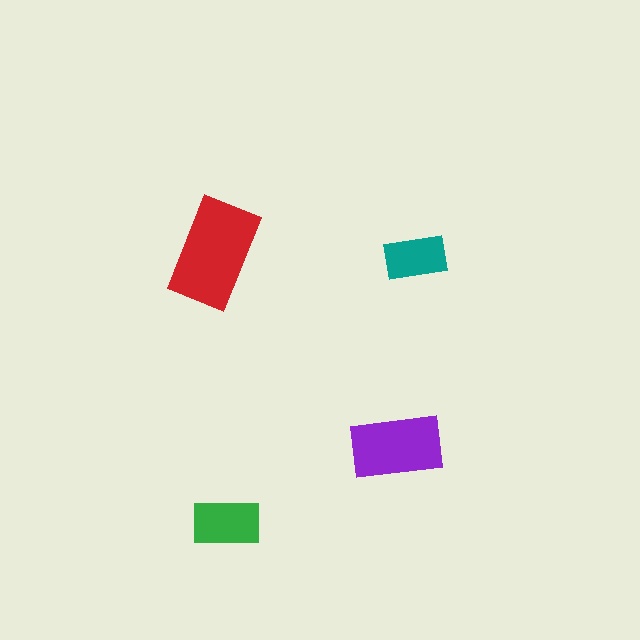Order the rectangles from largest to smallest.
the red one, the purple one, the green one, the teal one.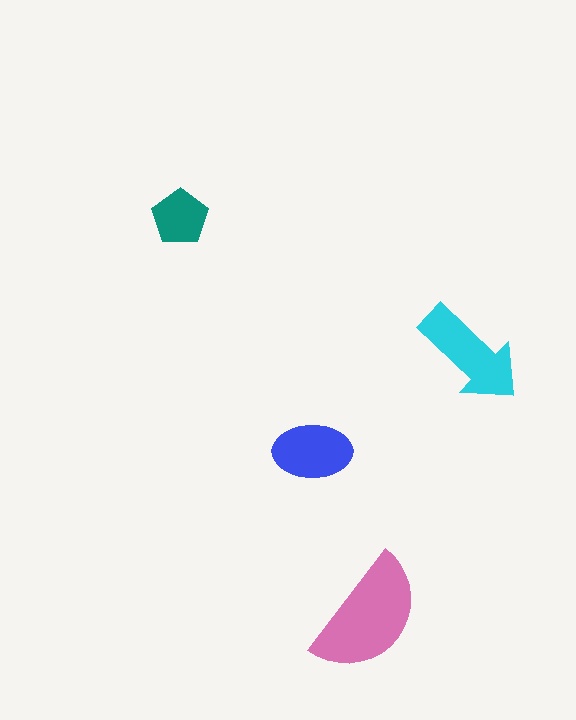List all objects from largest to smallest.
The pink semicircle, the cyan arrow, the blue ellipse, the teal pentagon.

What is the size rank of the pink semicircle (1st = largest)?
1st.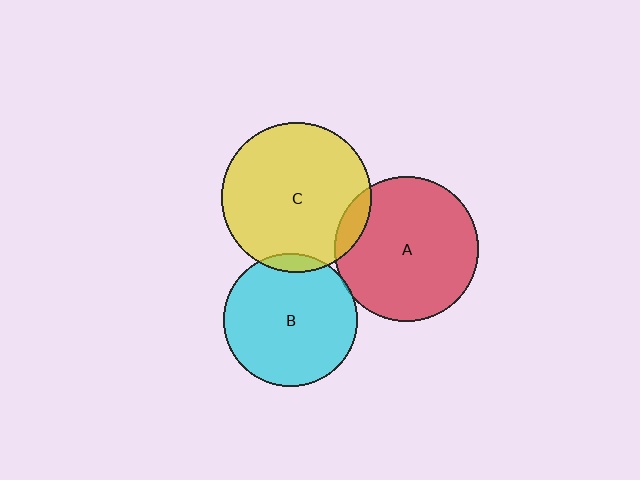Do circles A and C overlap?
Yes.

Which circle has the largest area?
Circle C (yellow).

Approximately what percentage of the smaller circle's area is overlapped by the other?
Approximately 10%.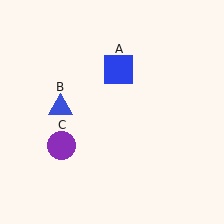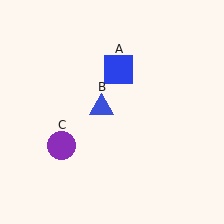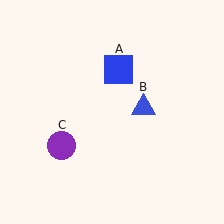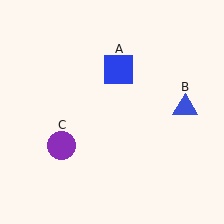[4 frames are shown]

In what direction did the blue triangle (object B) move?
The blue triangle (object B) moved right.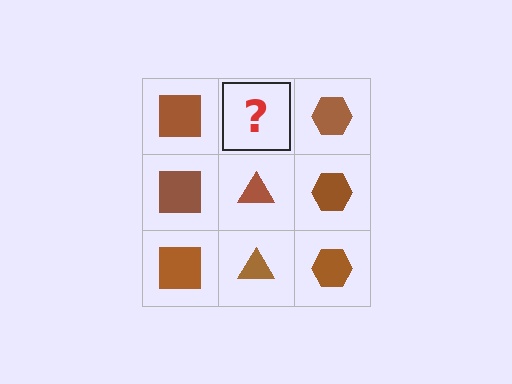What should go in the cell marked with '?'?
The missing cell should contain a brown triangle.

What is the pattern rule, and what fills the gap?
The rule is that each column has a consistent shape. The gap should be filled with a brown triangle.